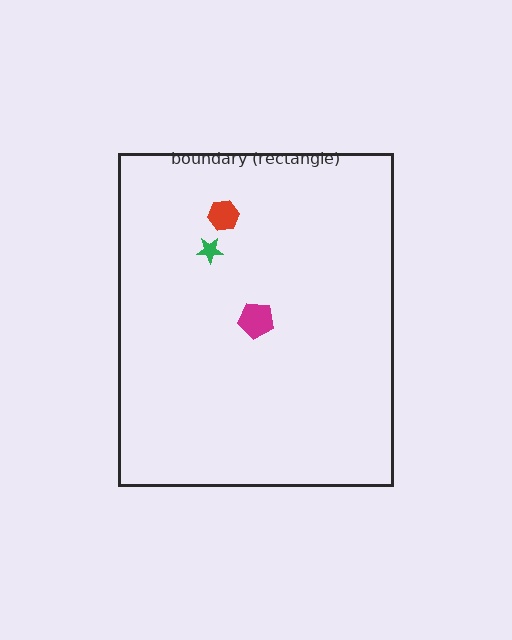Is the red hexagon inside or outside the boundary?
Inside.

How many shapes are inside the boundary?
3 inside, 0 outside.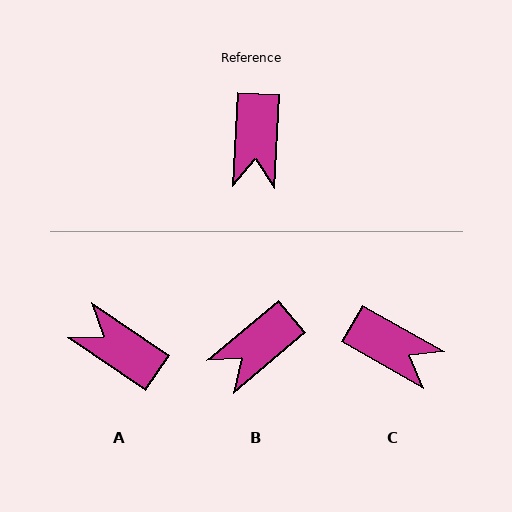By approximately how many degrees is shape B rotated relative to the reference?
Approximately 47 degrees clockwise.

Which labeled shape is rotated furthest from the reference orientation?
A, about 121 degrees away.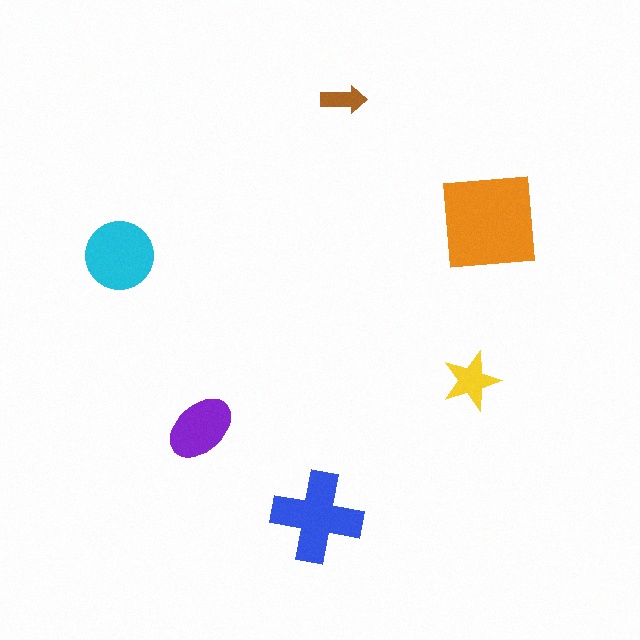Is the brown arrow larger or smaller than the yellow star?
Smaller.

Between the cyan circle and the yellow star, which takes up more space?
The cyan circle.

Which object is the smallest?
The brown arrow.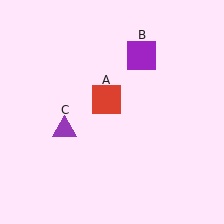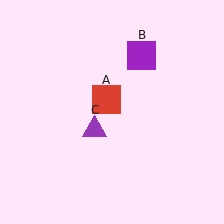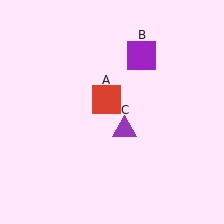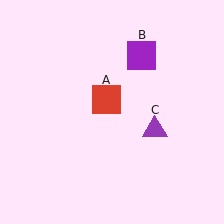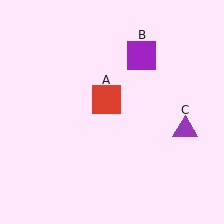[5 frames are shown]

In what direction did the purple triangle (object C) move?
The purple triangle (object C) moved right.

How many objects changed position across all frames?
1 object changed position: purple triangle (object C).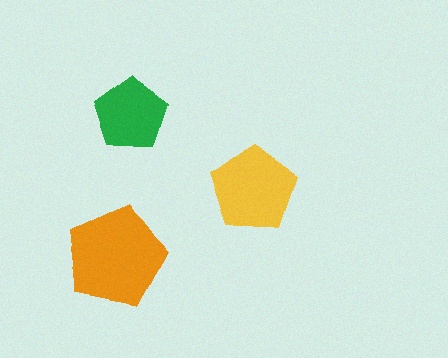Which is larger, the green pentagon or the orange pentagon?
The orange one.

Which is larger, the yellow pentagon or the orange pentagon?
The orange one.